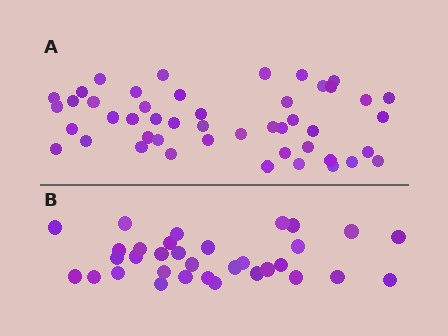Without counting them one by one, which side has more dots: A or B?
Region A (the top region) has more dots.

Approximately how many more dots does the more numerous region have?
Region A has approximately 15 more dots than region B.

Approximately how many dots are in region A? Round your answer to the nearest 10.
About 50 dots. (The exact count is 47, which rounds to 50.)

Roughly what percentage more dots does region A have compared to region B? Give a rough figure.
About 40% more.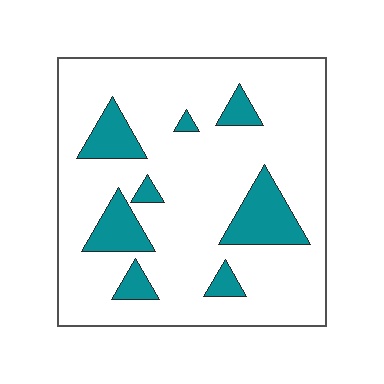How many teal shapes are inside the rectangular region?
8.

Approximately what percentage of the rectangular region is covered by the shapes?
Approximately 15%.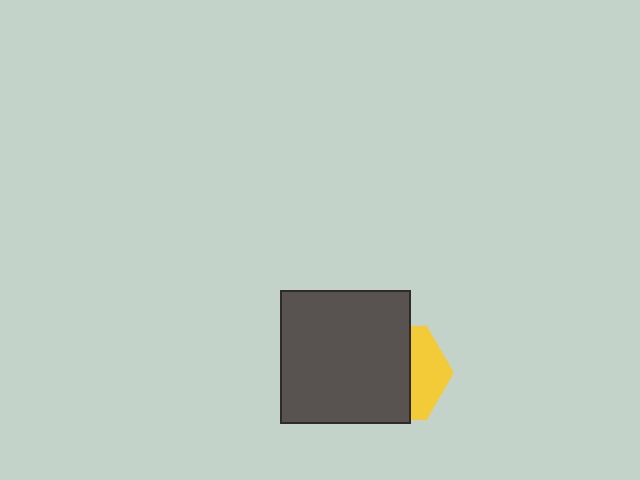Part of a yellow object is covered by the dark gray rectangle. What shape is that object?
It is a hexagon.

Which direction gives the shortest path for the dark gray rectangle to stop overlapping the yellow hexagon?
Moving left gives the shortest separation.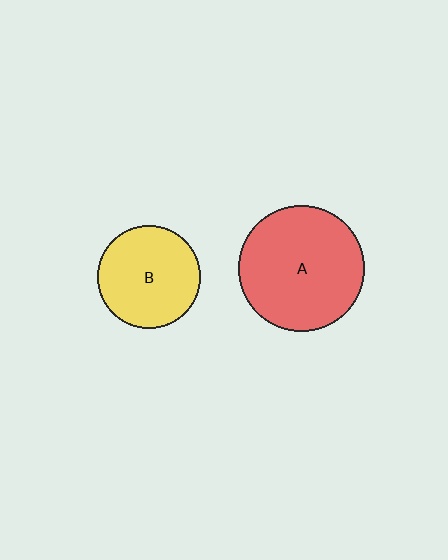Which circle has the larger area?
Circle A (red).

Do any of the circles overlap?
No, none of the circles overlap.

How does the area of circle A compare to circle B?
Approximately 1.5 times.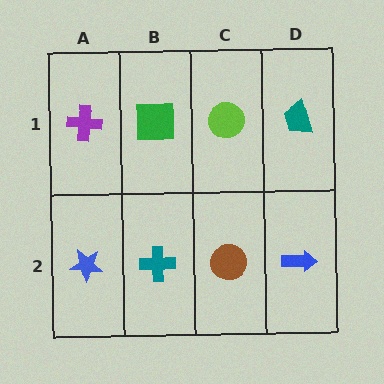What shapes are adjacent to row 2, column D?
A teal trapezoid (row 1, column D), a brown circle (row 2, column C).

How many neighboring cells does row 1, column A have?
2.